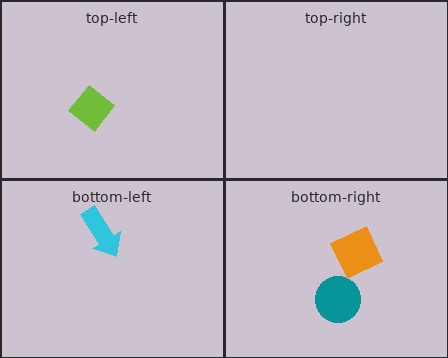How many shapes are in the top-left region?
1.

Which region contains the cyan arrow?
The bottom-left region.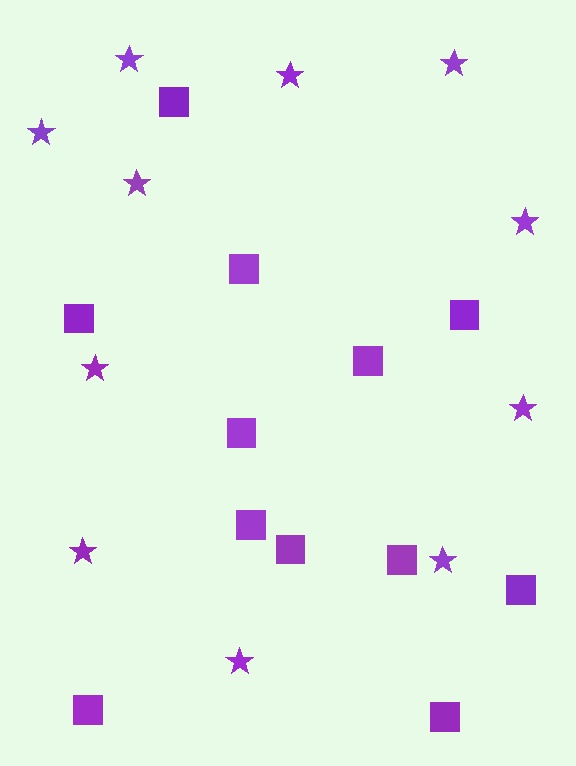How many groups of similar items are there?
There are 2 groups: one group of squares (12) and one group of stars (11).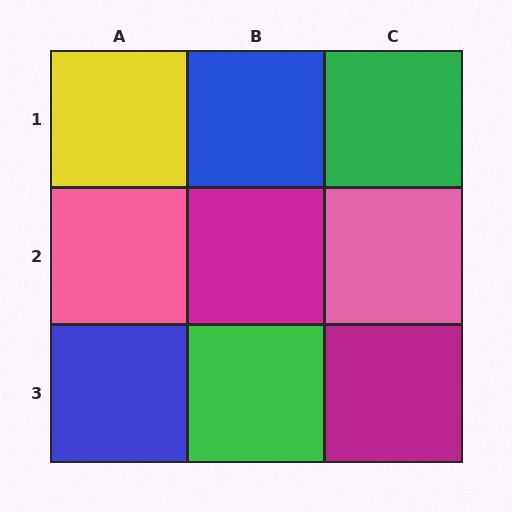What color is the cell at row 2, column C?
Pink.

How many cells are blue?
2 cells are blue.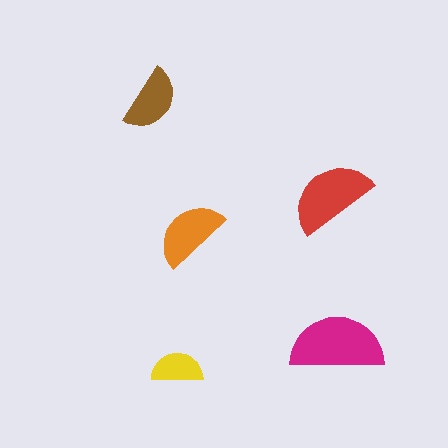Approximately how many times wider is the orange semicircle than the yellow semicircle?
About 1.5 times wider.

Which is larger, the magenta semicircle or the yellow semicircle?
The magenta one.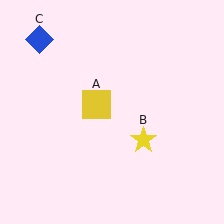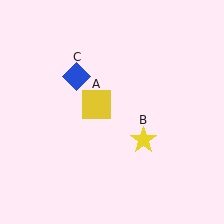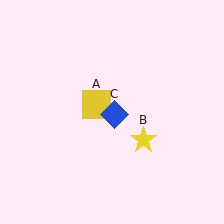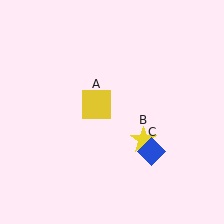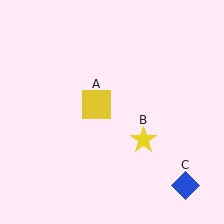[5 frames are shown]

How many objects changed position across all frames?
1 object changed position: blue diamond (object C).